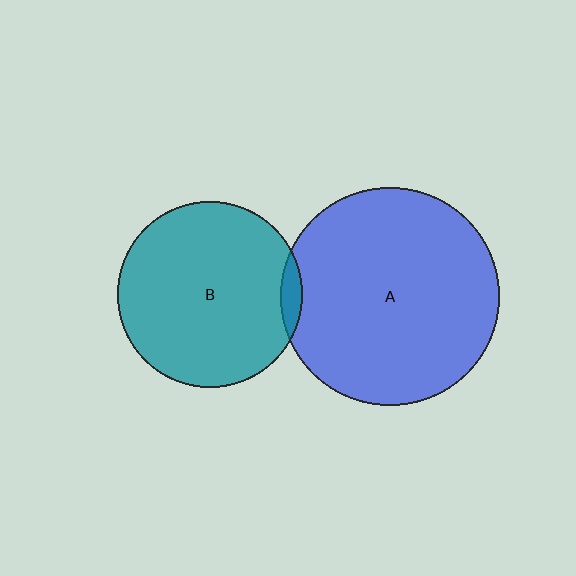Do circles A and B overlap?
Yes.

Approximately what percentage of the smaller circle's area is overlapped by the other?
Approximately 5%.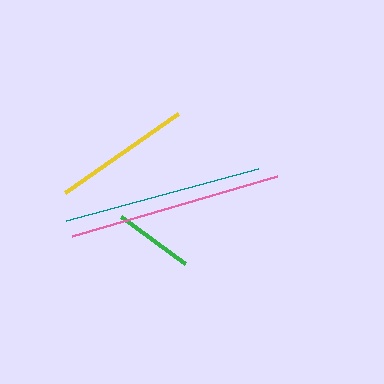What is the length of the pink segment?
The pink segment is approximately 213 pixels long.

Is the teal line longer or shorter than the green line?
The teal line is longer than the green line.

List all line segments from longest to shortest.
From longest to shortest: pink, teal, yellow, green.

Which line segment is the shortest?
The green line is the shortest at approximately 80 pixels.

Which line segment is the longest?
The pink line is the longest at approximately 213 pixels.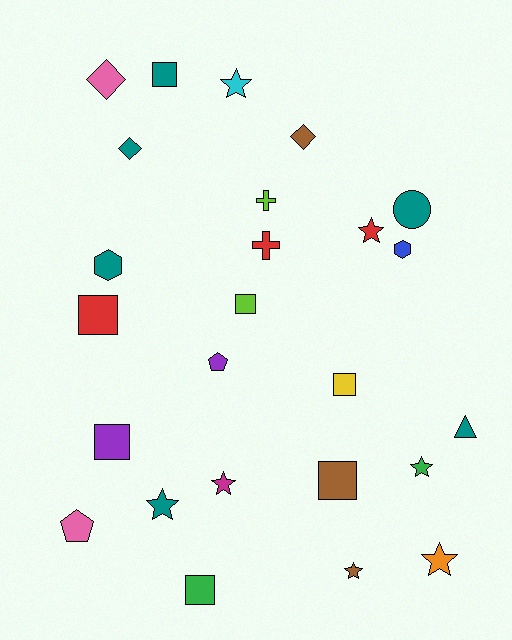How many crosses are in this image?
There are 2 crosses.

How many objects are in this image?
There are 25 objects.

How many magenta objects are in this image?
There is 1 magenta object.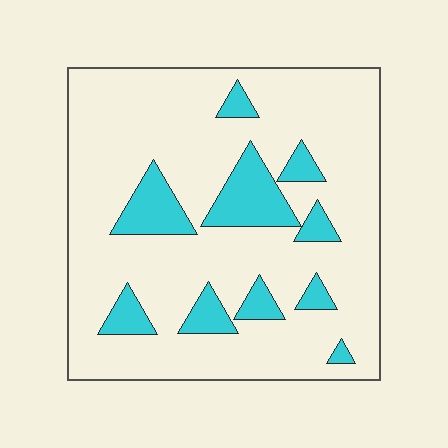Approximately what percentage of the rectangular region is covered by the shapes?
Approximately 15%.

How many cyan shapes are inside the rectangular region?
10.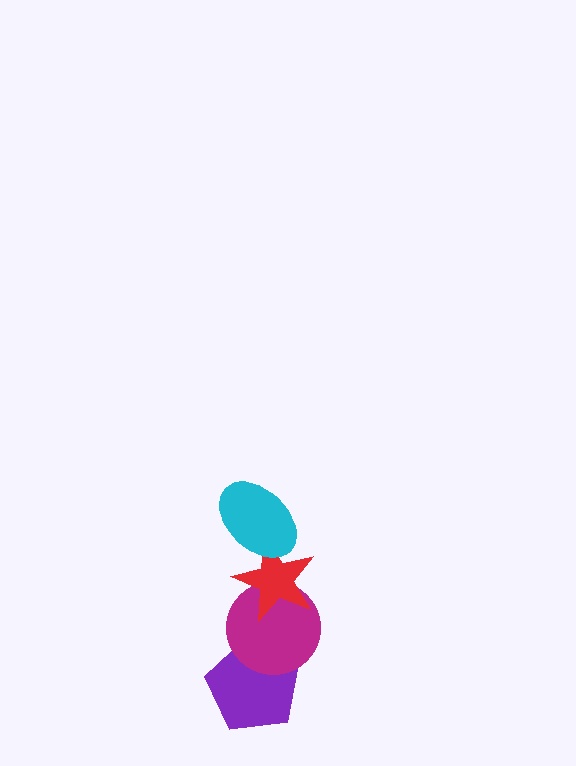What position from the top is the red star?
The red star is 2nd from the top.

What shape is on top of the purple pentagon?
The magenta circle is on top of the purple pentagon.